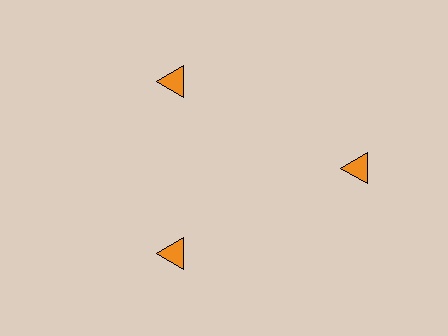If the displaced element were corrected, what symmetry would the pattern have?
It would have 3-fold rotational symmetry — the pattern would map onto itself every 120 degrees.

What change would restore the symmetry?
The symmetry would be restored by moving it inward, back onto the ring so that all 3 triangles sit at equal angles and equal distance from the center.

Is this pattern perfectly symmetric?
No. The 3 orange triangles are arranged in a ring, but one element near the 3 o'clock position is pushed outward from the center, breaking the 3-fold rotational symmetry.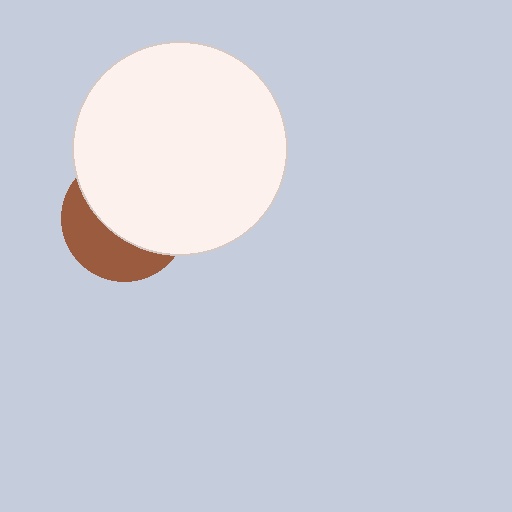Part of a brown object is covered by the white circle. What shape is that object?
It is a circle.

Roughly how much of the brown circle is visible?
A small part of it is visible (roughly 38%).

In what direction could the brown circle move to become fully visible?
The brown circle could move toward the lower-left. That would shift it out from behind the white circle entirely.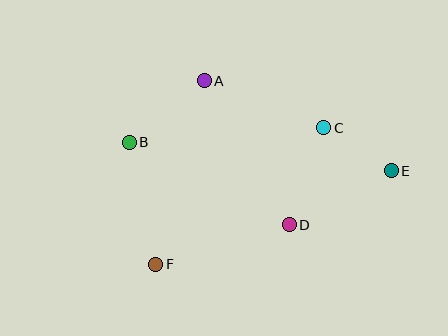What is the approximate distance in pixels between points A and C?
The distance between A and C is approximately 129 pixels.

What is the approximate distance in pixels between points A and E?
The distance between A and E is approximately 208 pixels.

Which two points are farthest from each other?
Points B and E are farthest from each other.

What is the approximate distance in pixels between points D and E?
The distance between D and E is approximately 115 pixels.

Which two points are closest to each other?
Points C and E are closest to each other.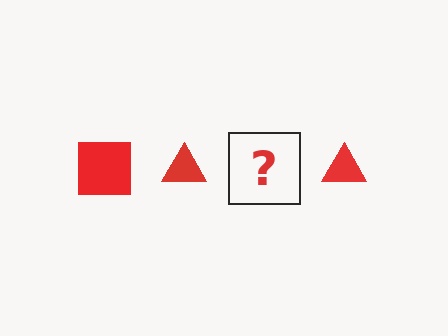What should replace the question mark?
The question mark should be replaced with a red square.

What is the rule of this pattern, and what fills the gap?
The rule is that the pattern cycles through square, triangle shapes in red. The gap should be filled with a red square.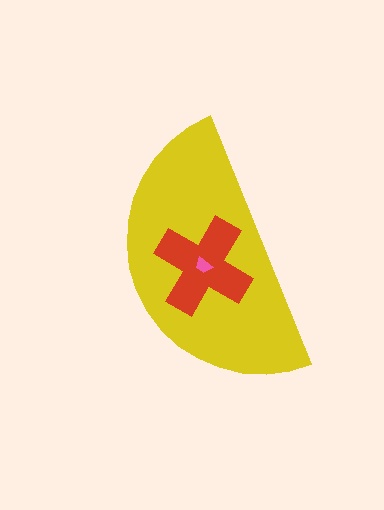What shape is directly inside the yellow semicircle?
The red cross.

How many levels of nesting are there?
3.